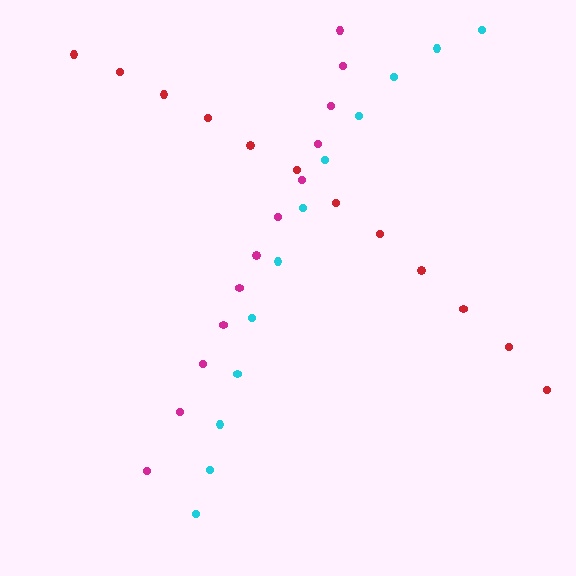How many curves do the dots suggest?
There are 3 distinct paths.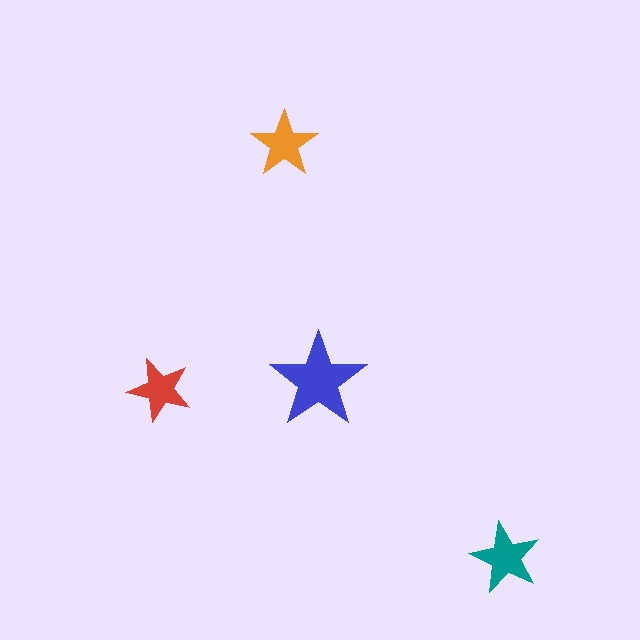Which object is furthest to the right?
The teal star is rightmost.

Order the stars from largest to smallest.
the blue one, the teal one, the orange one, the red one.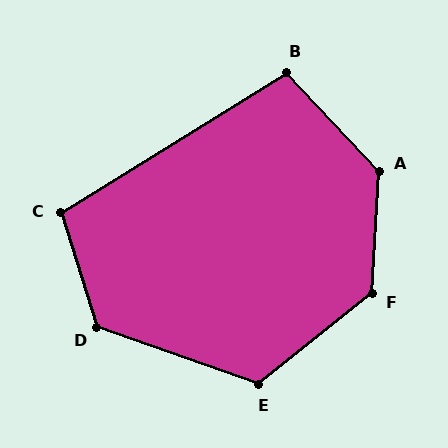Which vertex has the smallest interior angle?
B, at approximately 101 degrees.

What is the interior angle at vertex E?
Approximately 122 degrees (obtuse).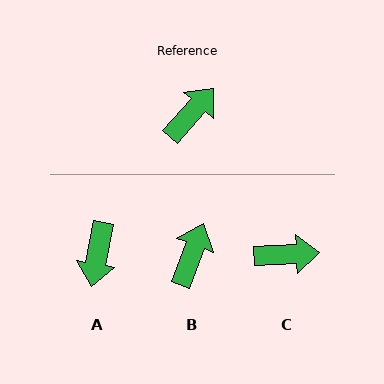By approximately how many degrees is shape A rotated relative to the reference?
Approximately 149 degrees clockwise.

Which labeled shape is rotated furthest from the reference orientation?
A, about 149 degrees away.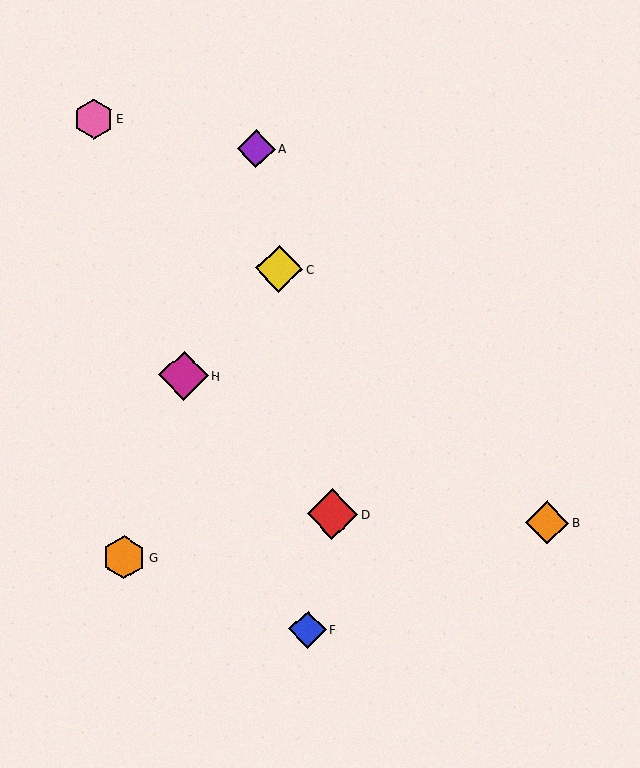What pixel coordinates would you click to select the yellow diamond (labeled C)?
Click at (279, 269) to select the yellow diamond C.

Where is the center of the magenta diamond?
The center of the magenta diamond is at (183, 375).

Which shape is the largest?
The red diamond (labeled D) is the largest.